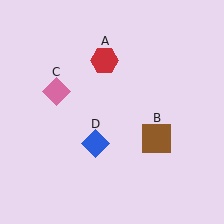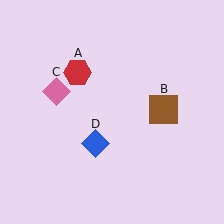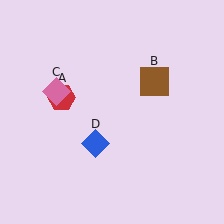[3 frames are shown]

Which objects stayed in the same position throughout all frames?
Pink diamond (object C) and blue diamond (object D) remained stationary.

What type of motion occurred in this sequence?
The red hexagon (object A), brown square (object B) rotated counterclockwise around the center of the scene.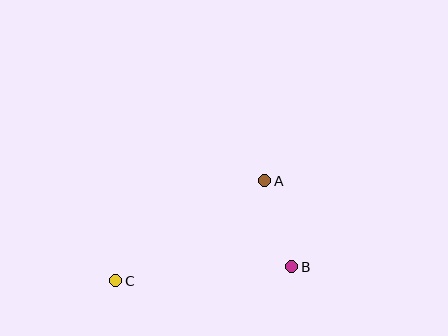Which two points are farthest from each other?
Points A and C are farthest from each other.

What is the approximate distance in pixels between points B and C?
The distance between B and C is approximately 177 pixels.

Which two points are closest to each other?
Points A and B are closest to each other.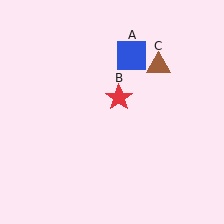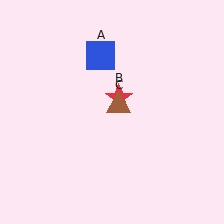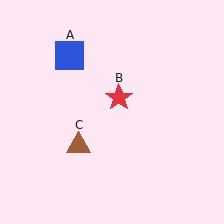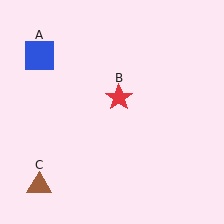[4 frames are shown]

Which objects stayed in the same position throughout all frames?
Red star (object B) remained stationary.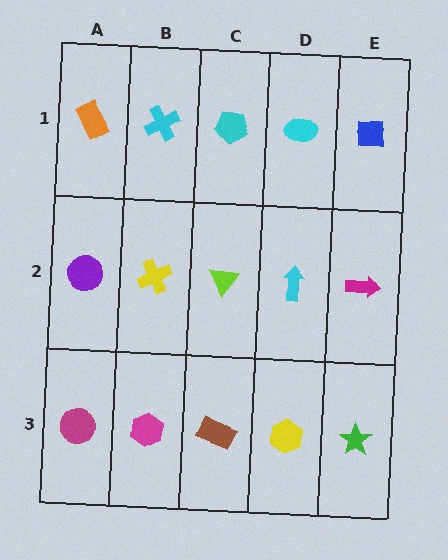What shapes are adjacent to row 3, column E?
A magenta arrow (row 2, column E), a yellow hexagon (row 3, column D).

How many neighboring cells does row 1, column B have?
3.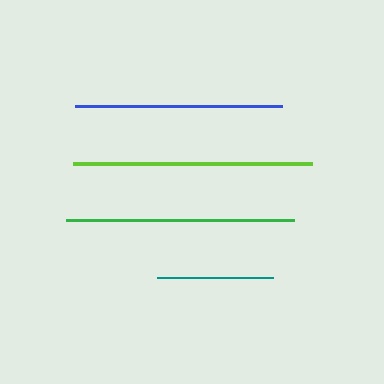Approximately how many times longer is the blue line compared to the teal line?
The blue line is approximately 1.8 times the length of the teal line.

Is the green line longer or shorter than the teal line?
The green line is longer than the teal line.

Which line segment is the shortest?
The teal line is the shortest at approximately 116 pixels.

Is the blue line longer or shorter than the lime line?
The lime line is longer than the blue line.